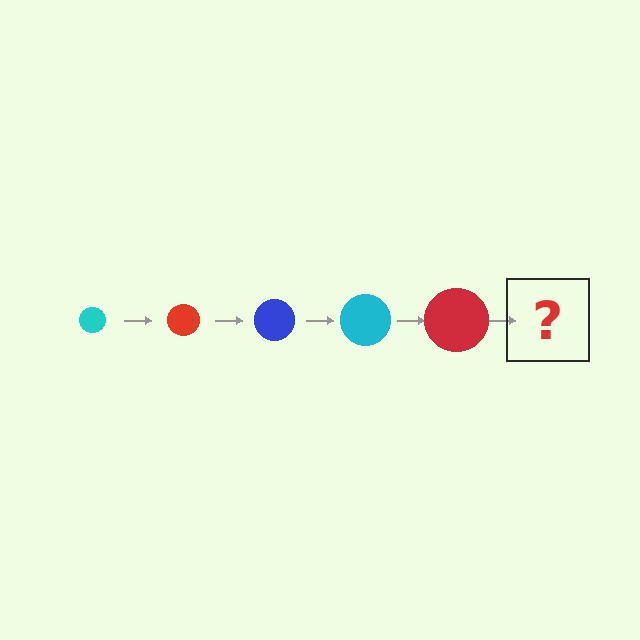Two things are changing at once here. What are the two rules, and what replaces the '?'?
The two rules are that the circle grows larger each step and the color cycles through cyan, red, and blue. The '?' should be a blue circle, larger than the previous one.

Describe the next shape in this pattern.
It should be a blue circle, larger than the previous one.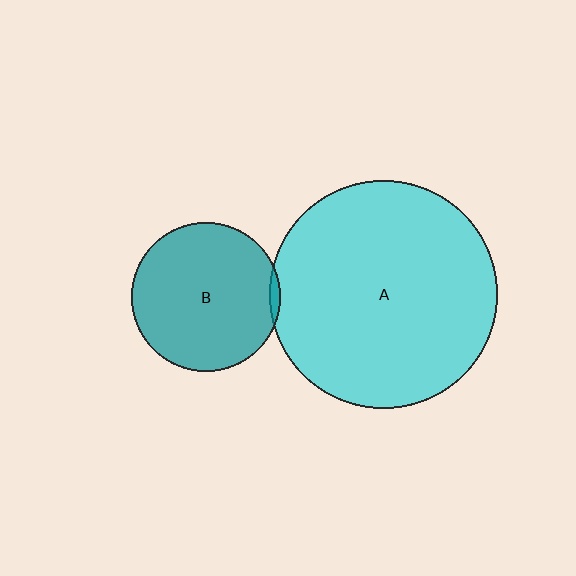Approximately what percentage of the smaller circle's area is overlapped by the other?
Approximately 5%.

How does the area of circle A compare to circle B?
Approximately 2.3 times.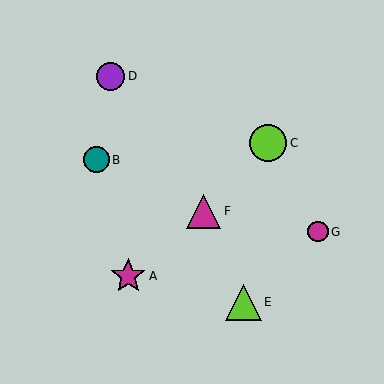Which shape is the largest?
The lime circle (labeled C) is the largest.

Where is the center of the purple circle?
The center of the purple circle is at (111, 76).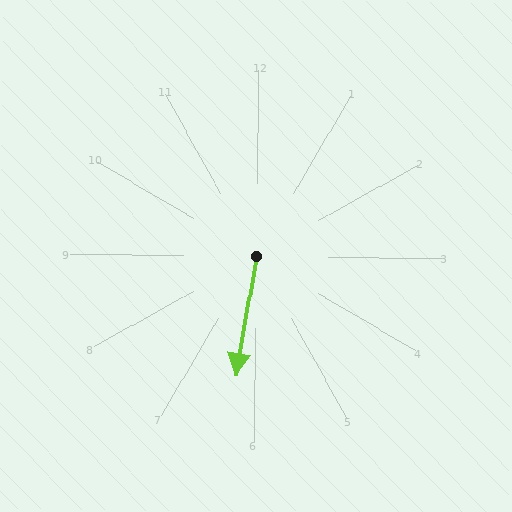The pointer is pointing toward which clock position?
Roughly 6 o'clock.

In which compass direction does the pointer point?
South.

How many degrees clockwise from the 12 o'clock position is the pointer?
Approximately 189 degrees.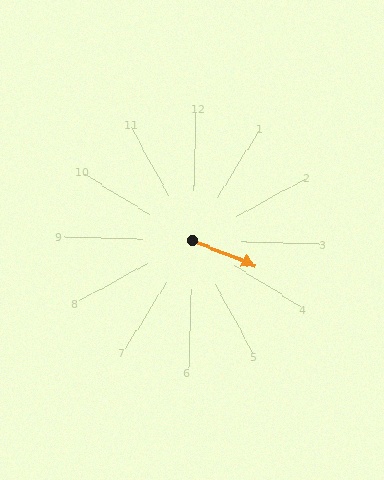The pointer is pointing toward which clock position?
Roughly 4 o'clock.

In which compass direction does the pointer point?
East.